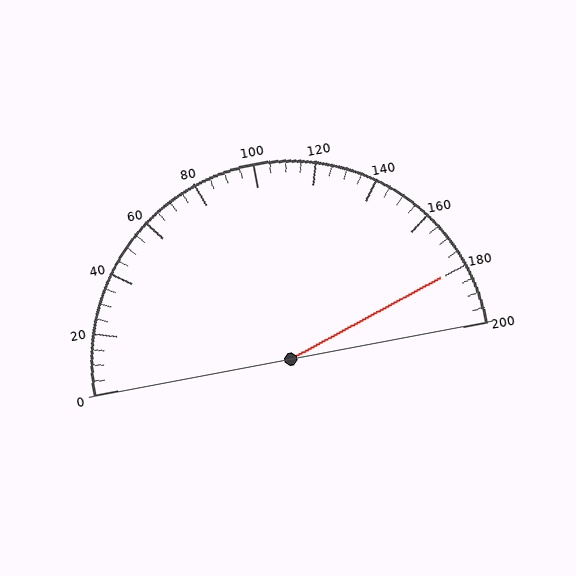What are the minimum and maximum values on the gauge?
The gauge ranges from 0 to 200.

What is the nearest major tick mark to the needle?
The nearest major tick mark is 180.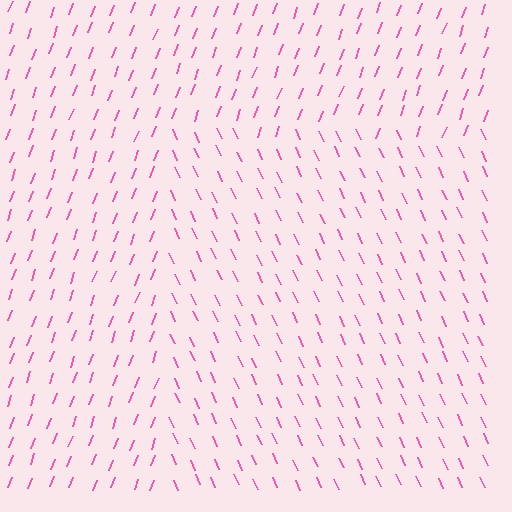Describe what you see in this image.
The image is filled with small pink line segments. A rectangle region in the image has lines oriented differently from the surrounding lines, creating a visible texture boundary.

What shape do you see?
I see a rectangle.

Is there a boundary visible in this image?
Yes, there is a texture boundary formed by a change in line orientation.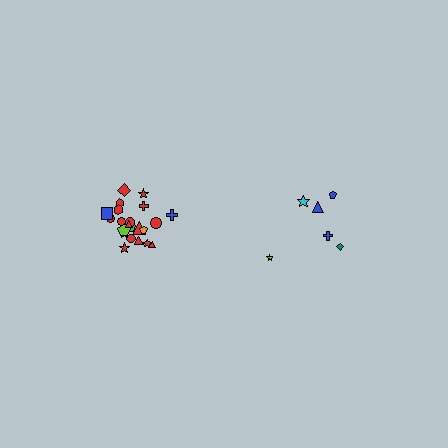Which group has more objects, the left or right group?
The left group.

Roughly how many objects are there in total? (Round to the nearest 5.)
Roughly 30 objects in total.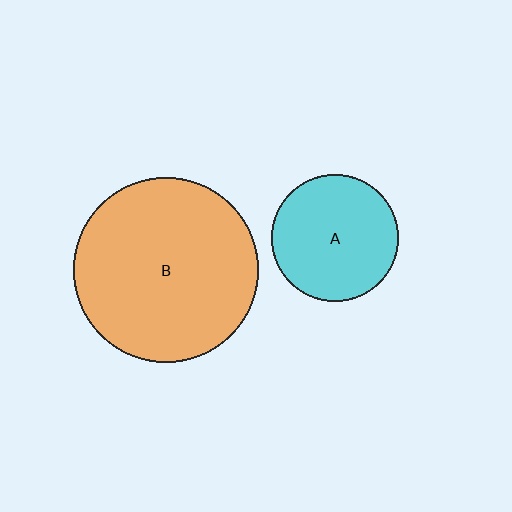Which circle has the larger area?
Circle B (orange).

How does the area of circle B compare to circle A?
Approximately 2.1 times.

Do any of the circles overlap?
No, none of the circles overlap.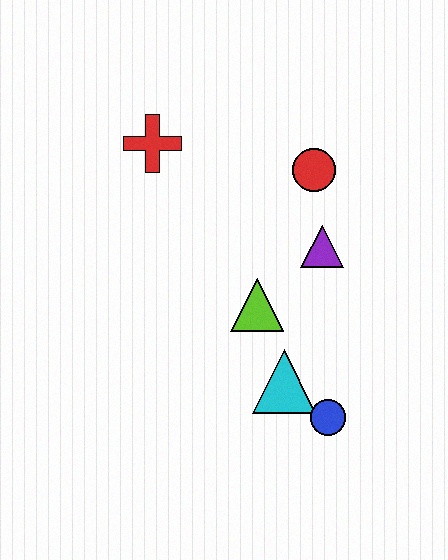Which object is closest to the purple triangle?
The red circle is closest to the purple triangle.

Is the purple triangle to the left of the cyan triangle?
No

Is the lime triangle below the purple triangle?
Yes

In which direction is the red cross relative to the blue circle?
The red cross is above the blue circle.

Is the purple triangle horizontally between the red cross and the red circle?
No